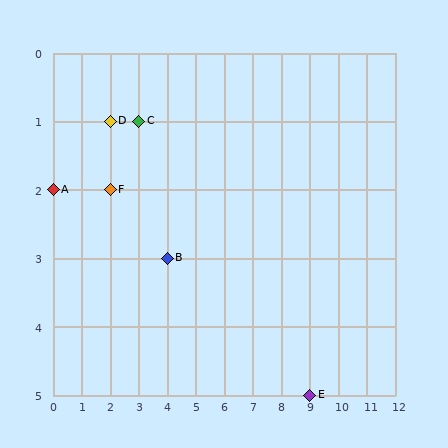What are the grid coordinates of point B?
Point B is at grid coordinates (4, 3).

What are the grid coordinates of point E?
Point E is at grid coordinates (9, 5).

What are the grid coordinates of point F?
Point F is at grid coordinates (2, 2).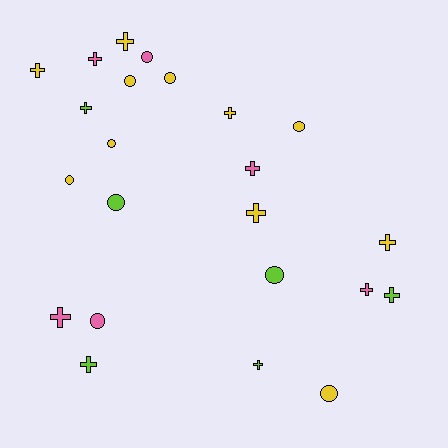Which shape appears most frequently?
Cross, with 13 objects.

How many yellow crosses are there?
There are 5 yellow crosses.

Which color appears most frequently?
Yellow, with 11 objects.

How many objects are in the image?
There are 23 objects.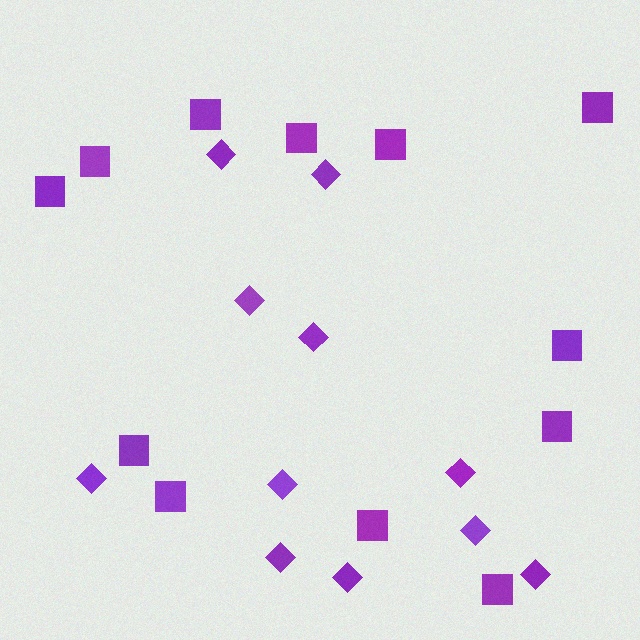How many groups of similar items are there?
There are 2 groups: one group of squares (12) and one group of diamonds (11).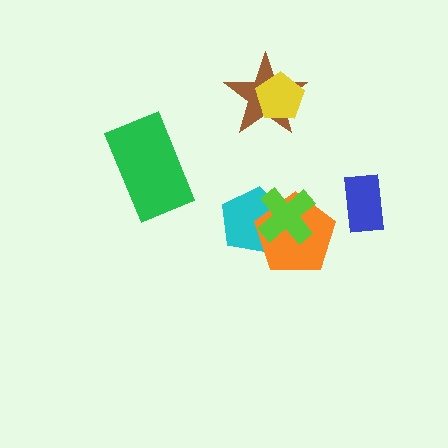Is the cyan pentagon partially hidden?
Yes, it is partially covered by another shape.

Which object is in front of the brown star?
The yellow pentagon is in front of the brown star.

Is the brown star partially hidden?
Yes, it is partially covered by another shape.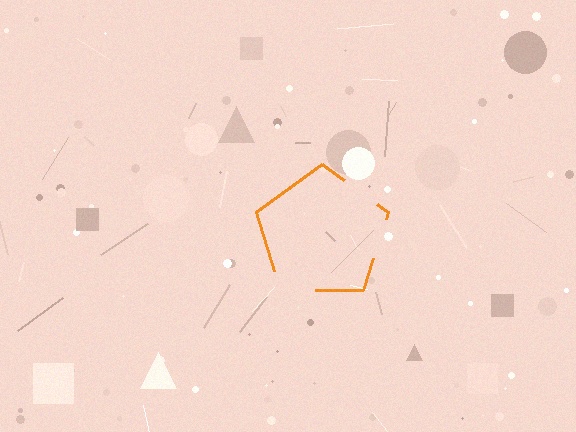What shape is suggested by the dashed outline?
The dashed outline suggests a pentagon.